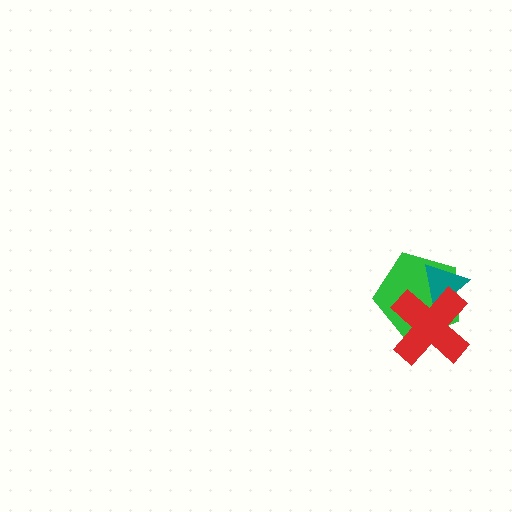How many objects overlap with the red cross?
2 objects overlap with the red cross.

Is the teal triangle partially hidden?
Yes, it is partially covered by another shape.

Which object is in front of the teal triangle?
The red cross is in front of the teal triangle.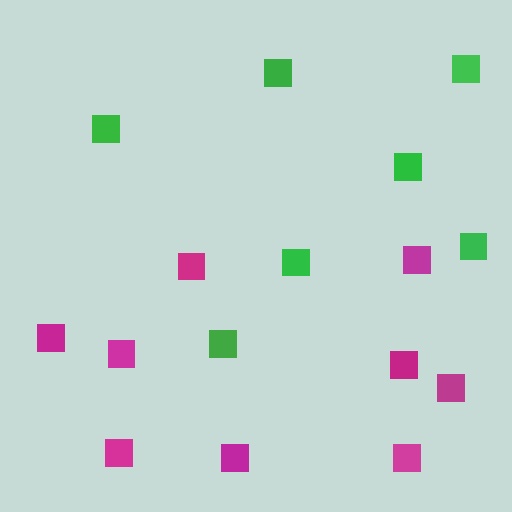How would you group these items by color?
There are 2 groups: one group of magenta squares (9) and one group of green squares (7).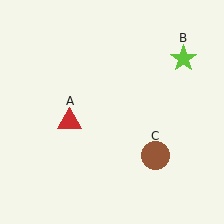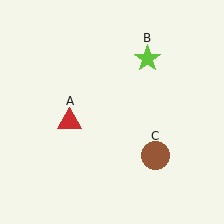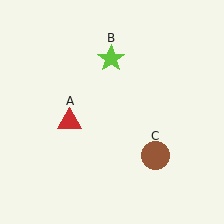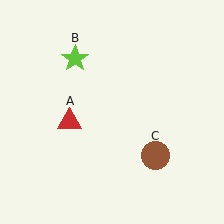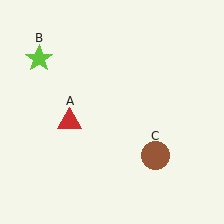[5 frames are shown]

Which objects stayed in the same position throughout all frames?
Red triangle (object A) and brown circle (object C) remained stationary.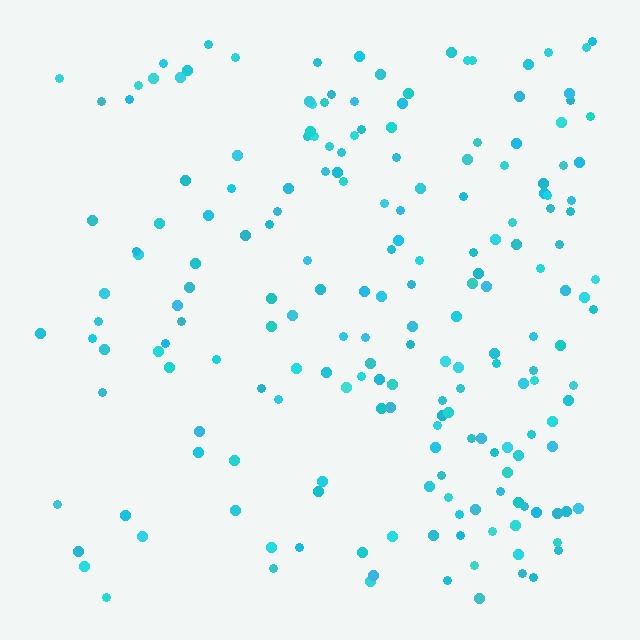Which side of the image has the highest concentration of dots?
The right.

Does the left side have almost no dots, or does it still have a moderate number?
Still a moderate number, just noticeably fewer than the right.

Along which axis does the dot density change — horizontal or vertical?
Horizontal.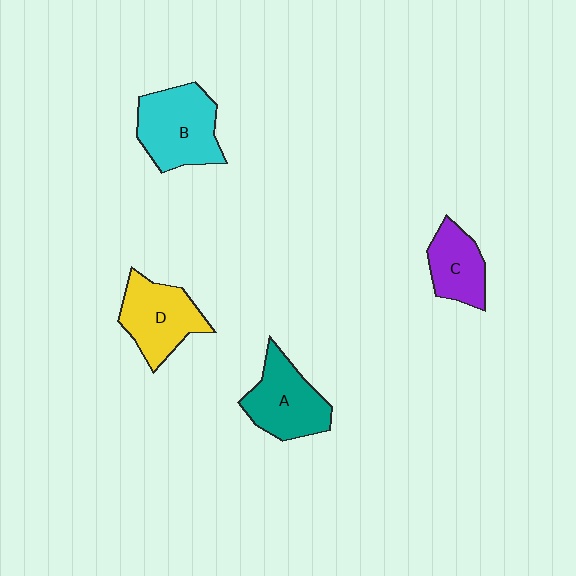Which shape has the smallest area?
Shape C (purple).